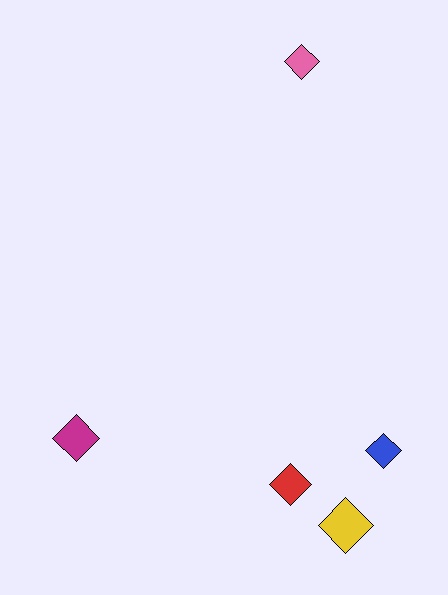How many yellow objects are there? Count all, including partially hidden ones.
There is 1 yellow object.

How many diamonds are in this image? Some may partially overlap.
There are 5 diamonds.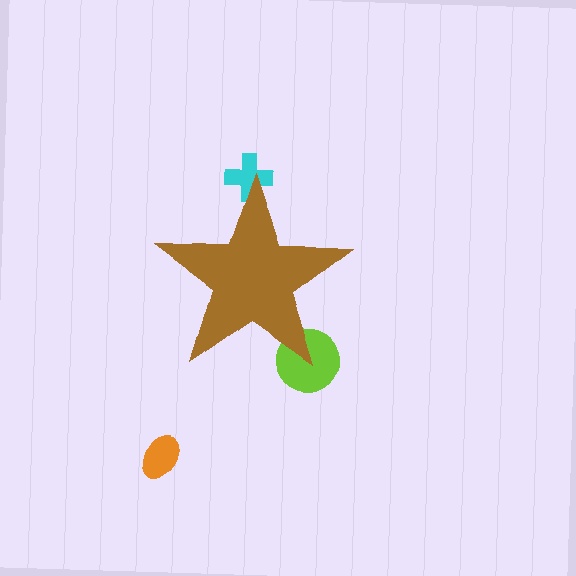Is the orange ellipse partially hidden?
No, the orange ellipse is fully visible.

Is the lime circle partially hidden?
Yes, the lime circle is partially hidden behind the brown star.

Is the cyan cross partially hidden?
Yes, the cyan cross is partially hidden behind the brown star.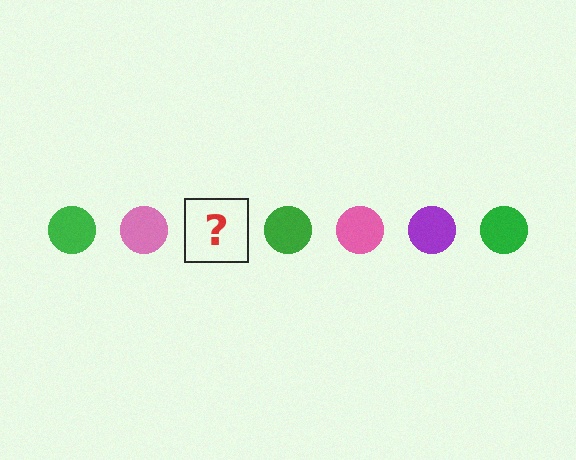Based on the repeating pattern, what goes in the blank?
The blank should be a purple circle.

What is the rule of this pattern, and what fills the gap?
The rule is that the pattern cycles through green, pink, purple circles. The gap should be filled with a purple circle.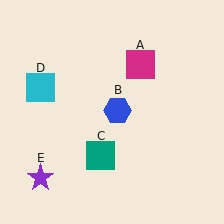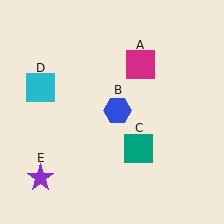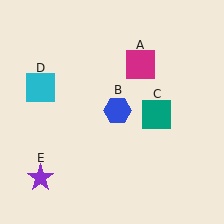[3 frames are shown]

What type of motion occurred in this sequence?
The teal square (object C) rotated counterclockwise around the center of the scene.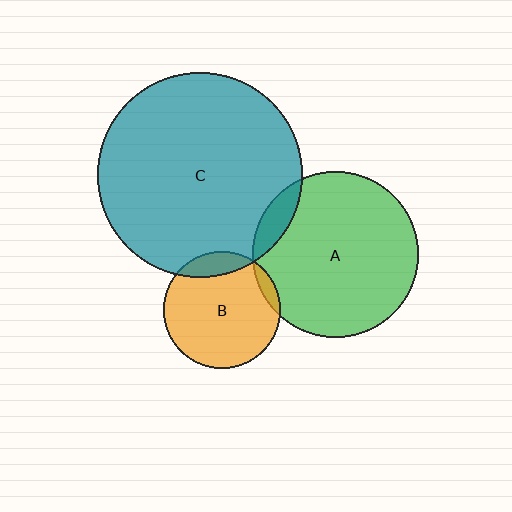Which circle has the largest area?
Circle C (teal).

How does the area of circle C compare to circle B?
Approximately 3.1 times.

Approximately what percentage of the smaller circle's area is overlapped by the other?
Approximately 15%.